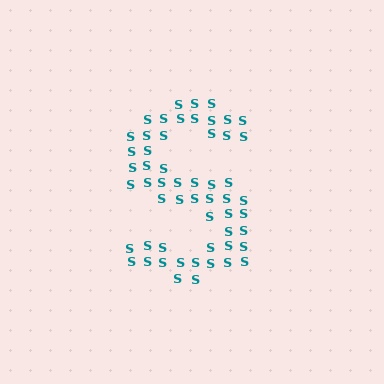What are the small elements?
The small elements are letter S's.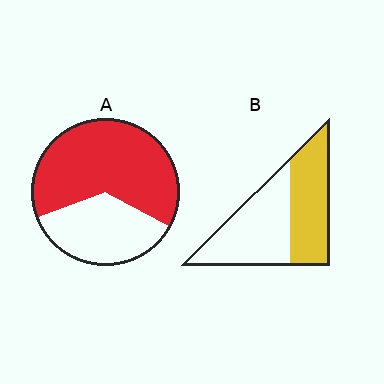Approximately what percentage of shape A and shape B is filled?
A is approximately 65% and B is approximately 45%.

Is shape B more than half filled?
Roughly half.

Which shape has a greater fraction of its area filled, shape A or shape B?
Shape A.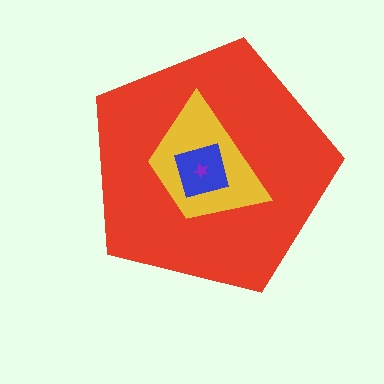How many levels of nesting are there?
4.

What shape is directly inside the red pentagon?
The yellow trapezoid.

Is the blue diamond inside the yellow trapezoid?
Yes.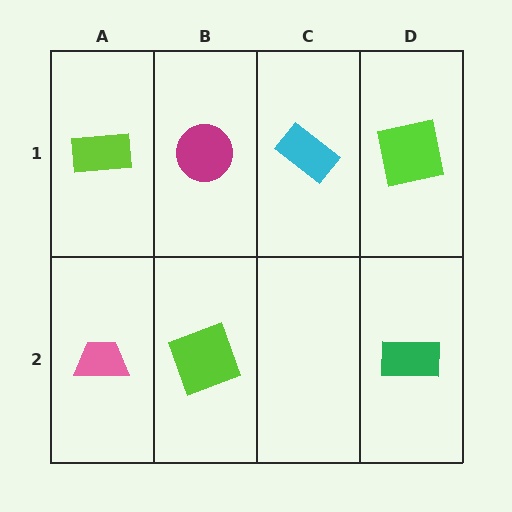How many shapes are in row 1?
4 shapes.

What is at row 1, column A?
A lime rectangle.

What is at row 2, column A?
A pink trapezoid.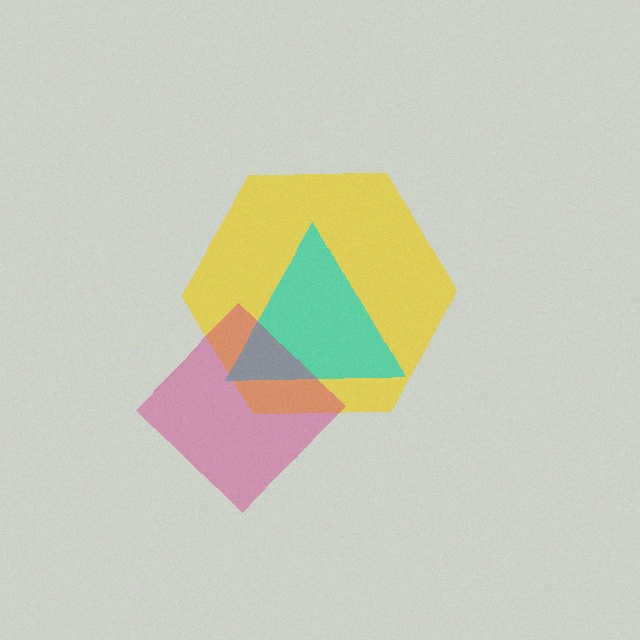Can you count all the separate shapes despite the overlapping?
Yes, there are 3 separate shapes.